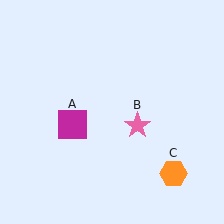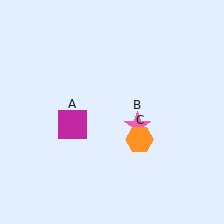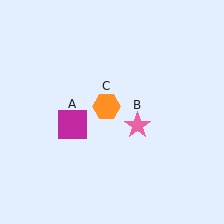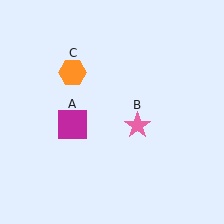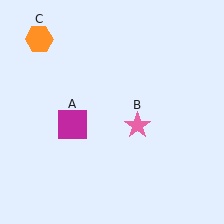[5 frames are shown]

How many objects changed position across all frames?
1 object changed position: orange hexagon (object C).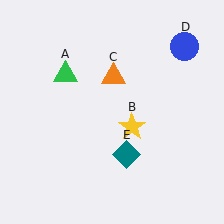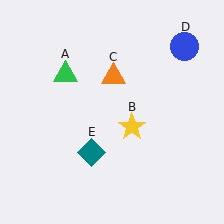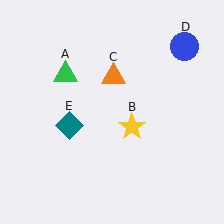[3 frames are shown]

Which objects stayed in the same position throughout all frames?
Green triangle (object A) and yellow star (object B) and orange triangle (object C) and blue circle (object D) remained stationary.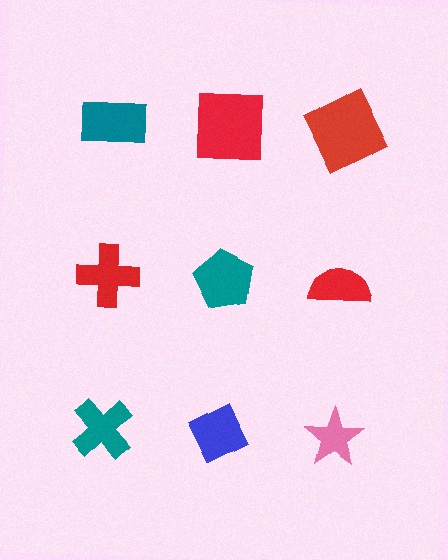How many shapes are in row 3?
3 shapes.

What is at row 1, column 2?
A red square.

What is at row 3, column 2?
A blue diamond.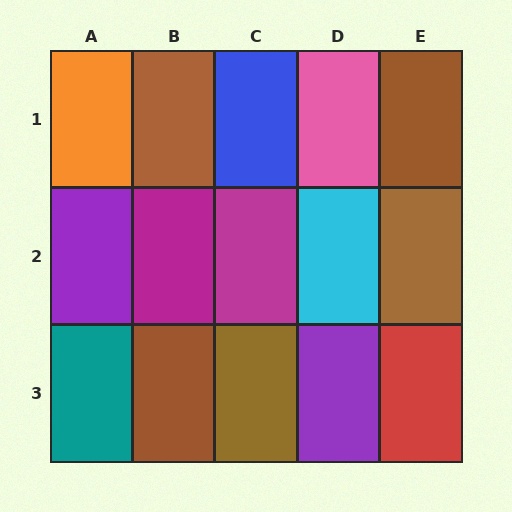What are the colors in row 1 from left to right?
Orange, brown, blue, pink, brown.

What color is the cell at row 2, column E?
Brown.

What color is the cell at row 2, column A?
Purple.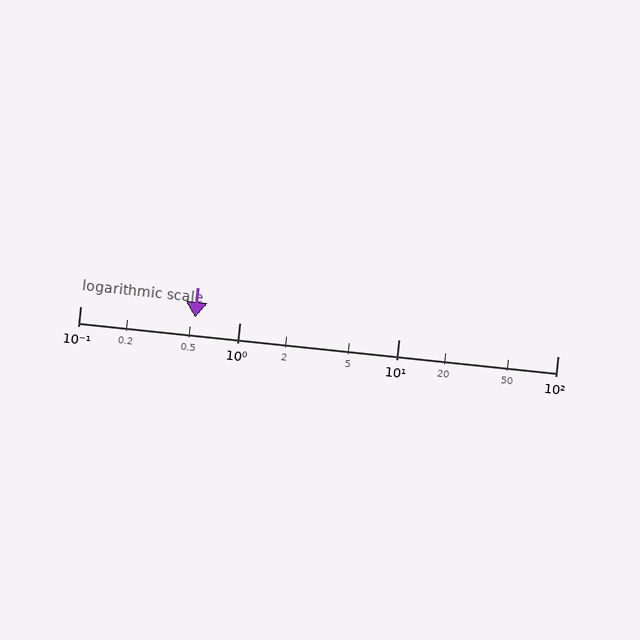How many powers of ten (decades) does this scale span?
The scale spans 3 decades, from 0.1 to 100.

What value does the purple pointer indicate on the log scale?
The pointer indicates approximately 0.53.